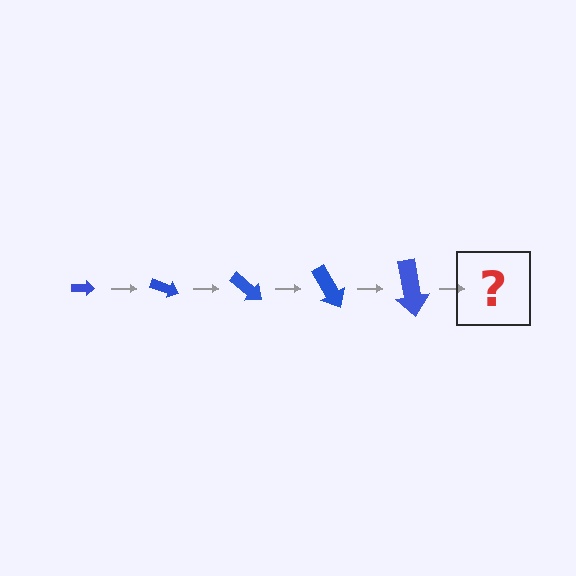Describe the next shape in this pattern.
It should be an arrow, larger than the previous one and rotated 100 degrees from the start.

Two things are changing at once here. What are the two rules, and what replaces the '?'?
The two rules are that the arrow grows larger each step and it rotates 20 degrees each step. The '?' should be an arrow, larger than the previous one and rotated 100 degrees from the start.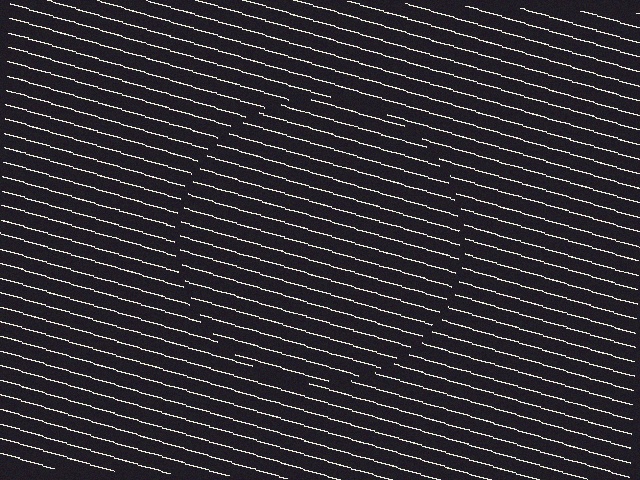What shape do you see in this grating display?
An illusory circle. The interior of the shape contains the same grating, shifted by half a period — the contour is defined by the phase discontinuity where line-ends from the inner and outer gratings abut.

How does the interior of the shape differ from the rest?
The interior of the shape contains the same grating, shifted by half a period — the contour is defined by the phase discontinuity where line-ends from the inner and outer gratings abut.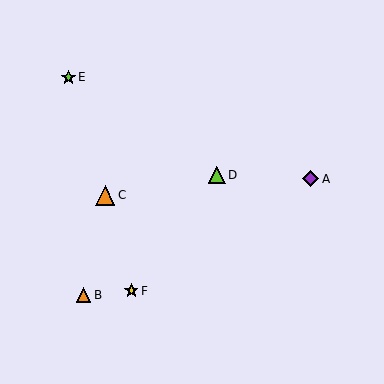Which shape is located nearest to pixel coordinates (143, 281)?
The yellow star (labeled F) at (131, 291) is nearest to that location.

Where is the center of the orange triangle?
The center of the orange triangle is at (83, 295).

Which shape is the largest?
The orange triangle (labeled C) is the largest.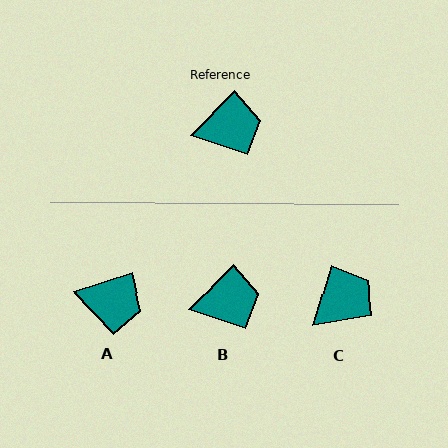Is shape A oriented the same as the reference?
No, it is off by about 28 degrees.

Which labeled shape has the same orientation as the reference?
B.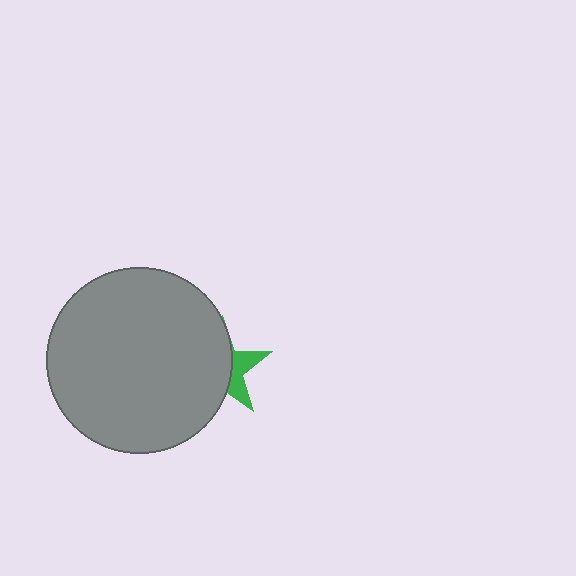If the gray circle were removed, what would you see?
You would see the complete green star.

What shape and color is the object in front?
The object in front is a gray circle.